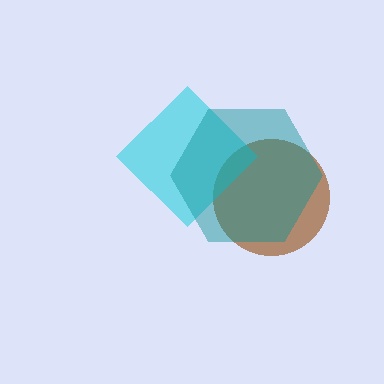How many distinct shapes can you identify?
There are 3 distinct shapes: a brown circle, a cyan diamond, a teal hexagon.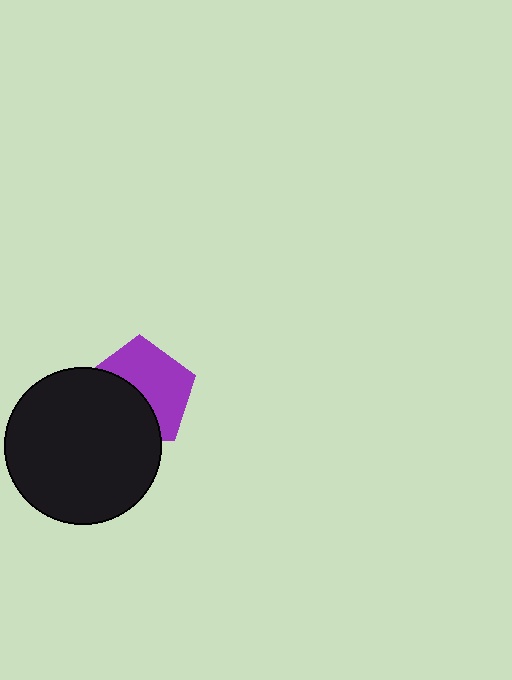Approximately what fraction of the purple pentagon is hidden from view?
Roughly 45% of the purple pentagon is hidden behind the black circle.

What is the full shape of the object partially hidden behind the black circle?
The partially hidden object is a purple pentagon.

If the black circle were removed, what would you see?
You would see the complete purple pentagon.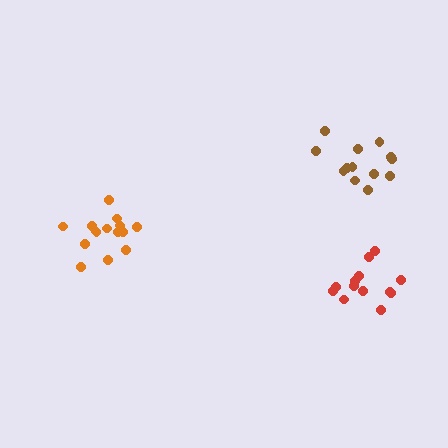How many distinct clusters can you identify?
There are 3 distinct clusters.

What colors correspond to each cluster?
The clusters are colored: orange, brown, red.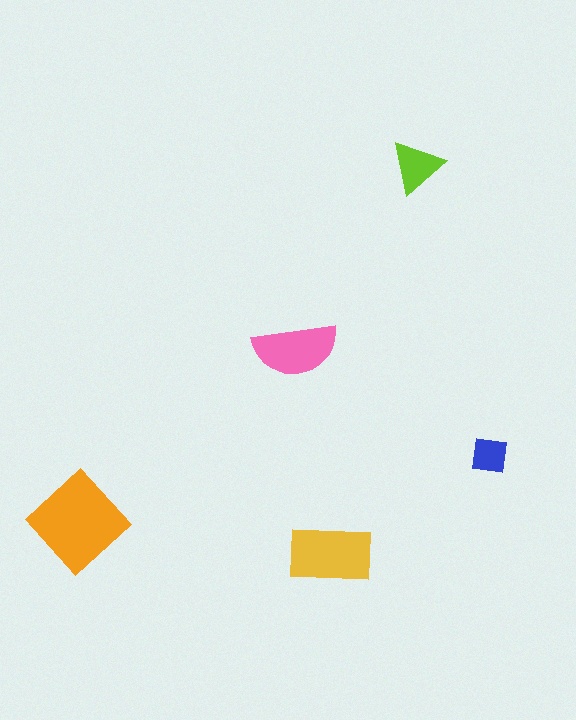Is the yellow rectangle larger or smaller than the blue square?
Larger.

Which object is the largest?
The orange diamond.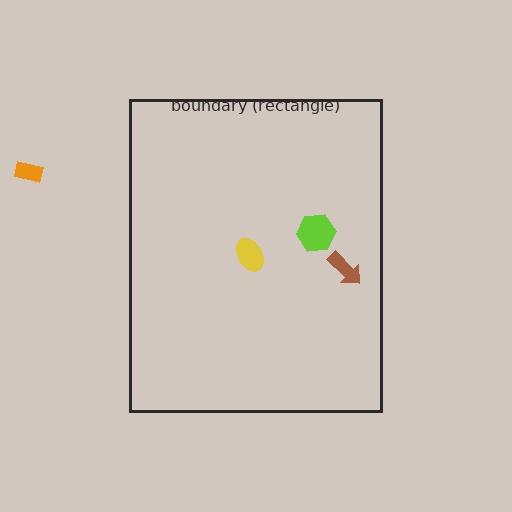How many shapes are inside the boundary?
3 inside, 1 outside.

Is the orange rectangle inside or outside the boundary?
Outside.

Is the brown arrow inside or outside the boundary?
Inside.